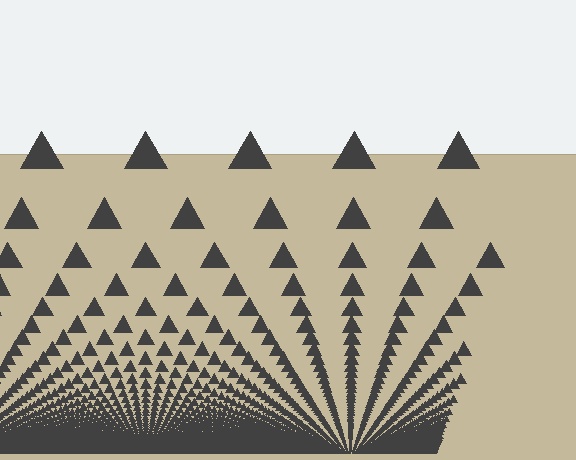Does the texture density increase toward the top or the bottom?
Density increases toward the bottom.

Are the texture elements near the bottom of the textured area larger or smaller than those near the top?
Smaller. The gradient is inverted — elements near the bottom are smaller and denser.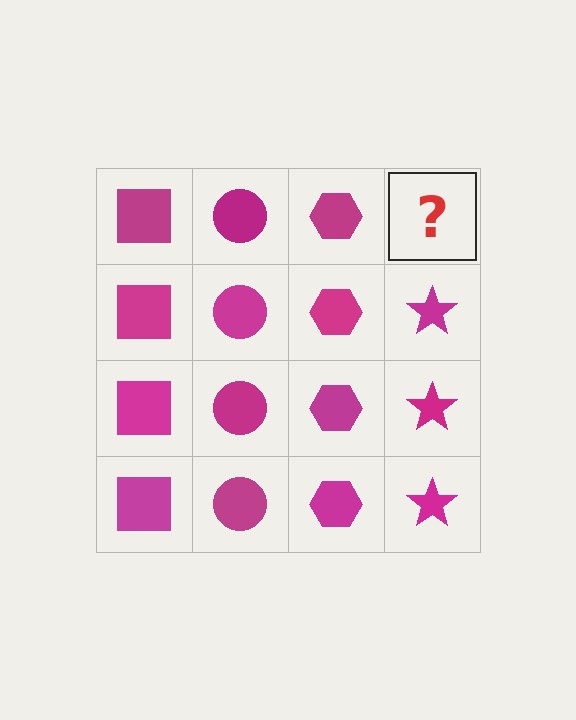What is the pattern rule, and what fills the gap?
The rule is that each column has a consistent shape. The gap should be filled with a magenta star.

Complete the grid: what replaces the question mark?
The question mark should be replaced with a magenta star.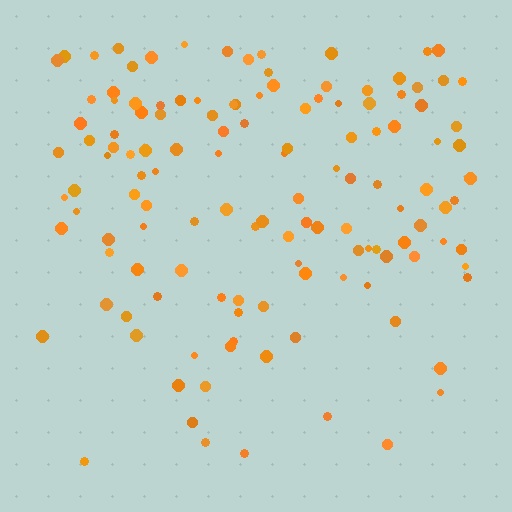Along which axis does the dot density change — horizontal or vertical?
Vertical.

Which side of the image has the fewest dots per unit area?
The bottom.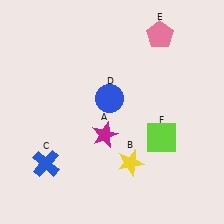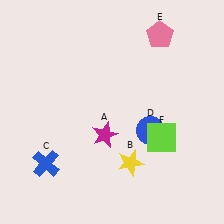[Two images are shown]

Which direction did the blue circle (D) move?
The blue circle (D) moved right.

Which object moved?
The blue circle (D) moved right.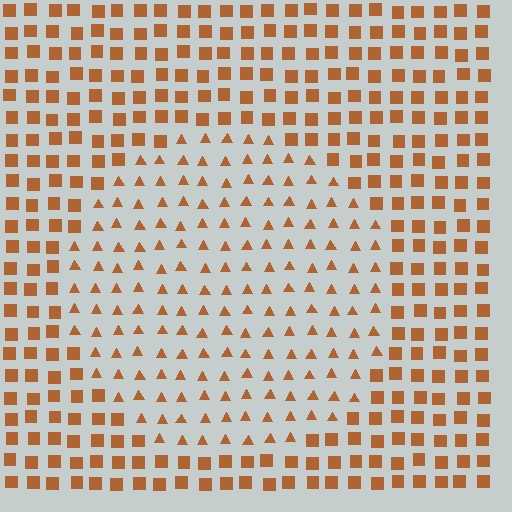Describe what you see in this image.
The image is filled with small brown elements arranged in a uniform grid. A circle-shaped region contains triangles, while the surrounding area contains squares. The boundary is defined purely by the change in element shape.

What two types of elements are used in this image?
The image uses triangles inside the circle region and squares outside it.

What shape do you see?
I see a circle.